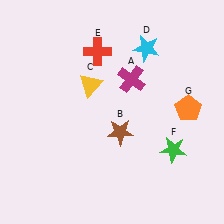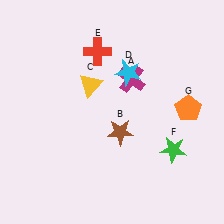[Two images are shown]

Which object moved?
The cyan star (D) moved down.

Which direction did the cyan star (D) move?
The cyan star (D) moved down.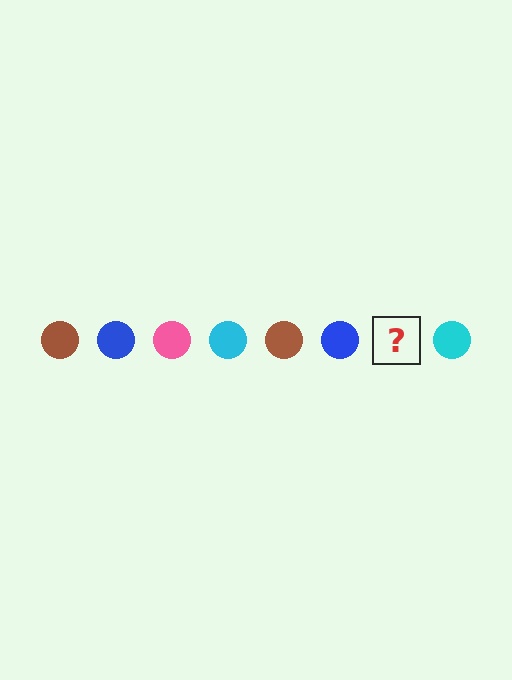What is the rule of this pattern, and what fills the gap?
The rule is that the pattern cycles through brown, blue, pink, cyan circles. The gap should be filled with a pink circle.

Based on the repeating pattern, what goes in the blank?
The blank should be a pink circle.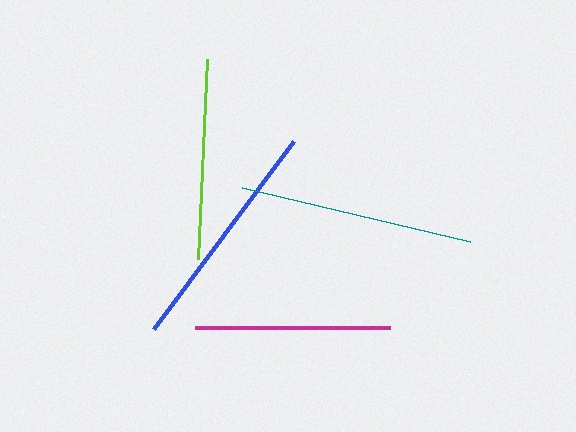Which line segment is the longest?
The blue line is the longest at approximately 235 pixels.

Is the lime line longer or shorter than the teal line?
The teal line is longer than the lime line.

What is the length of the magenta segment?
The magenta segment is approximately 195 pixels long.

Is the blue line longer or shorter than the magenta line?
The blue line is longer than the magenta line.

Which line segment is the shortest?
The magenta line is the shortest at approximately 195 pixels.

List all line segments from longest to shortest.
From longest to shortest: blue, teal, lime, magenta.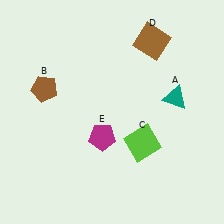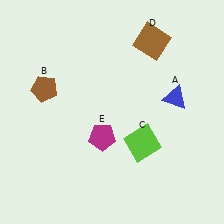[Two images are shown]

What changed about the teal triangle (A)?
In Image 1, A is teal. In Image 2, it changed to blue.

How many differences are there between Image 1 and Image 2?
There is 1 difference between the two images.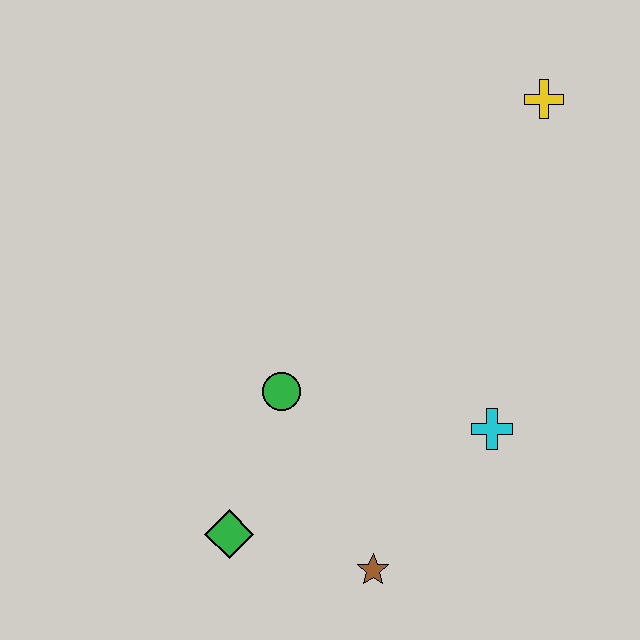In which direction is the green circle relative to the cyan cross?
The green circle is to the left of the cyan cross.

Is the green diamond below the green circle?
Yes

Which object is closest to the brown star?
The green diamond is closest to the brown star.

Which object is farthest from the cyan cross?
The yellow cross is farthest from the cyan cross.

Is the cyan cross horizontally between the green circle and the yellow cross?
Yes